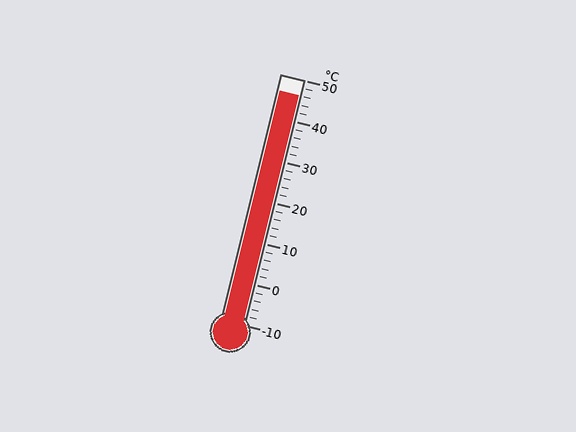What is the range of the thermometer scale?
The thermometer scale ranges from -10°C to 50°C.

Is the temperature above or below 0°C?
The temperature is above 0°C.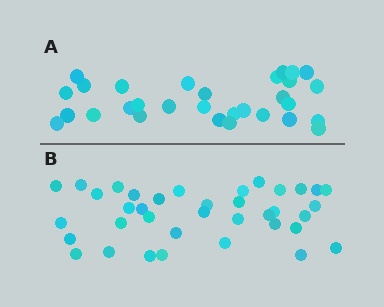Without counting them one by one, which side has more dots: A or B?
Region B (the bottom region) has more dots.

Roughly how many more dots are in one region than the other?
Region B has roughly 8 or so more dots than region A.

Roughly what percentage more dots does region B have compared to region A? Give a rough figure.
About 25% more.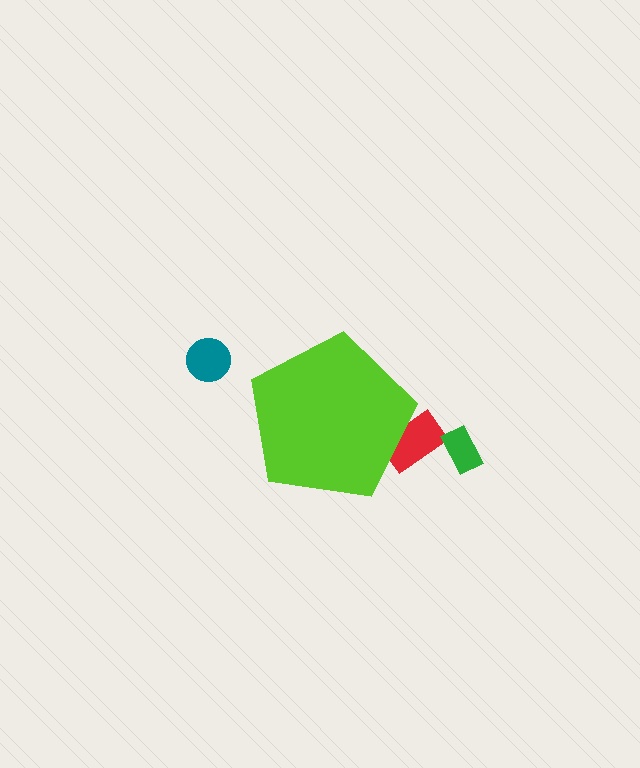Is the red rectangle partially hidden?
Yes, the red rectangle is partially hidden behind the lime pentagon.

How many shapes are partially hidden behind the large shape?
1 shape is partially hidden.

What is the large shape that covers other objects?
A lime pentagon.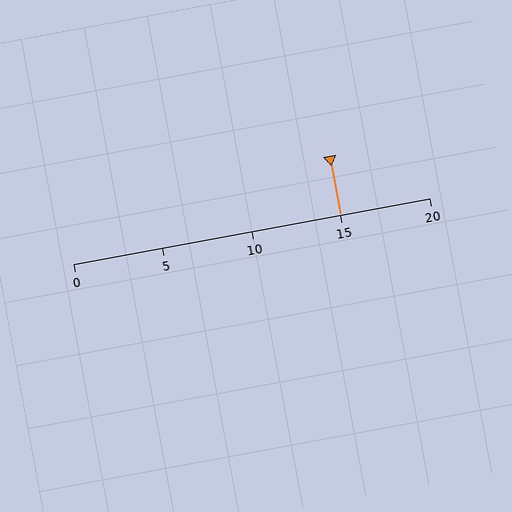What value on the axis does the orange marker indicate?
The marker indicates approximately 15.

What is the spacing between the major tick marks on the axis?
The major ticks are spaced 5 apart.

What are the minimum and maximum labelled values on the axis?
The axis runs from 0 to 20.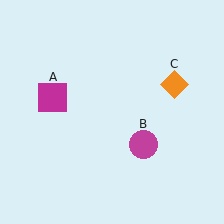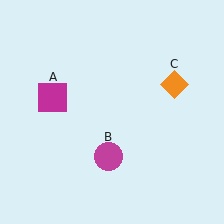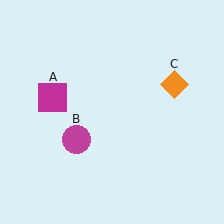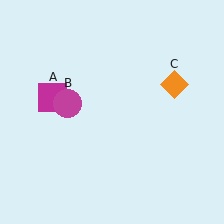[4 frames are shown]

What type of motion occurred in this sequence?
The magenta circle (object B) rotated clockwise around the center of the scene.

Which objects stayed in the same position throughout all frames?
Magenta square (object A) and orange diamond (object C) remained stationary.